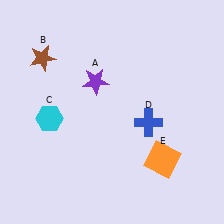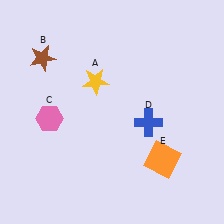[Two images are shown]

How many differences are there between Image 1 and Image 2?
There are 2 differences between the two images.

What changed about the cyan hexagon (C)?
In Image 1, C is cyan. In Image 2, it changed to pink.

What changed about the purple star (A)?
In Image 1, A is purple. In Image 2, it changed to yellow.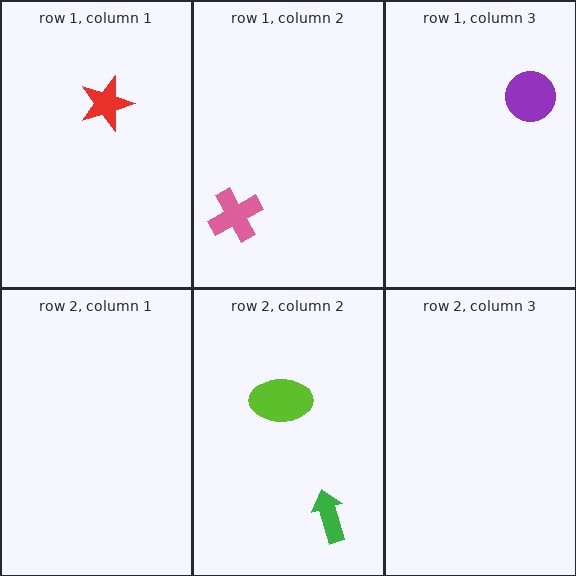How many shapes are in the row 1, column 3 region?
1.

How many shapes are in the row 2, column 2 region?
2.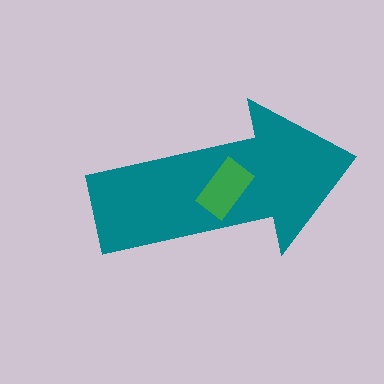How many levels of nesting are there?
2.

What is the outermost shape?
The teal arrow.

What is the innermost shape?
The green rectangle.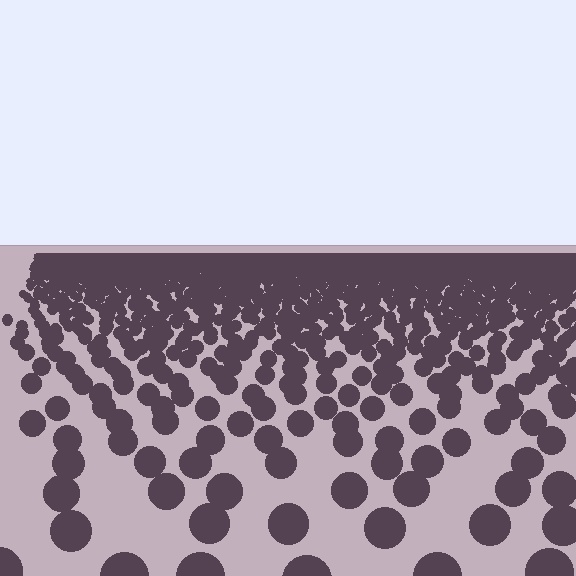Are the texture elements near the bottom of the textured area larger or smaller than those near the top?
Larger. Near the bottom, elements are closer to the viewer and appear at a bigger on-screen size.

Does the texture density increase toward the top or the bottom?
Density increases toward the top.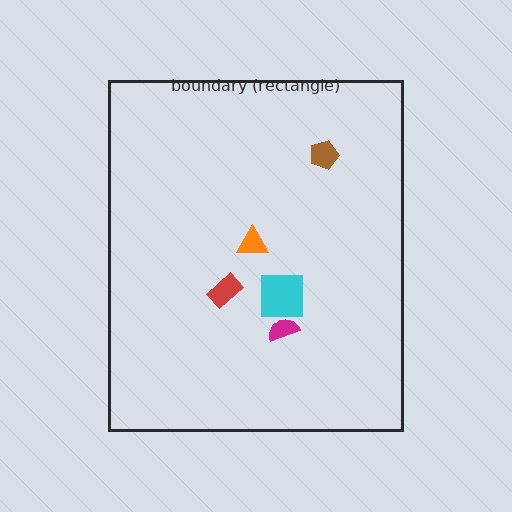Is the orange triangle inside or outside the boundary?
Inside.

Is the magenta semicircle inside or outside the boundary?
Inside.